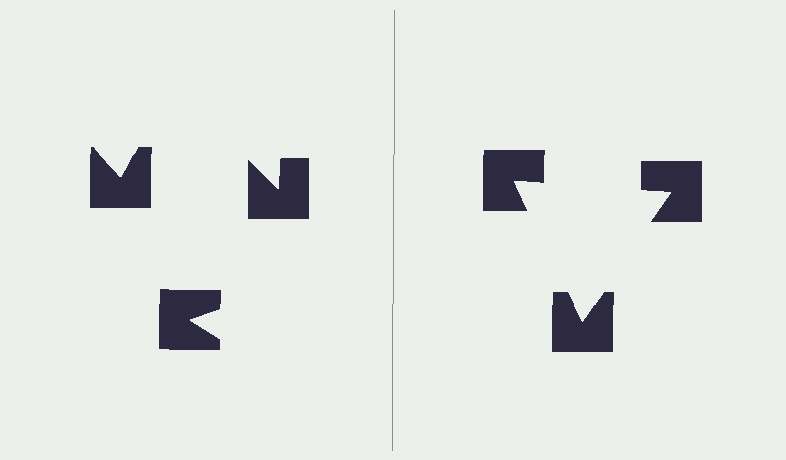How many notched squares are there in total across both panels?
6 — 3 on each side.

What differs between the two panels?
The notched squares are positioned identically on both sides; only the wedge orientations differ. On the right they align to a triangle; on the left they are misaligned.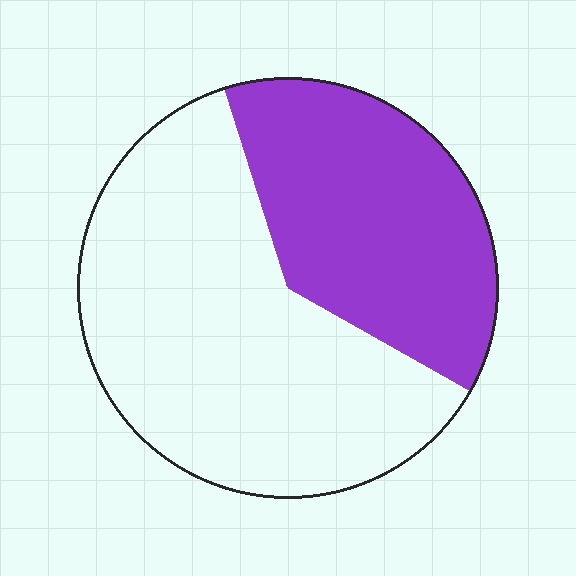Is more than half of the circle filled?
No.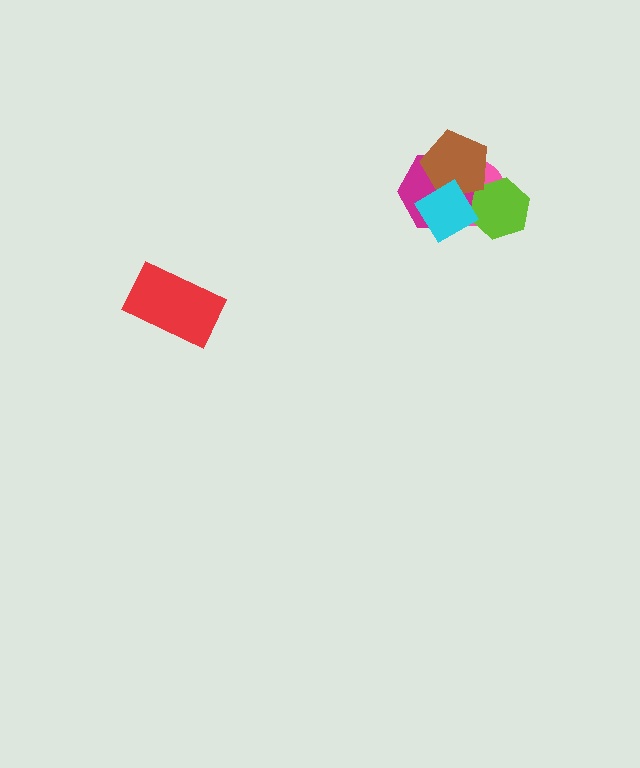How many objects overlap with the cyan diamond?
4 objects overlap with the cyan diamond.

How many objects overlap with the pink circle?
4 objects overlap with the pink circle.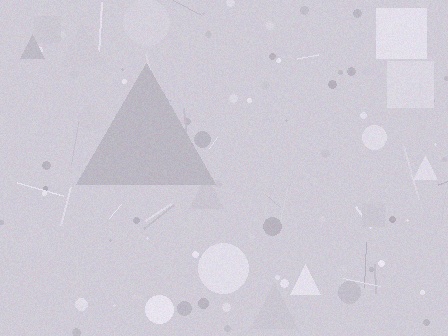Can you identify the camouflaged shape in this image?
The camouflaged shape is a triangle.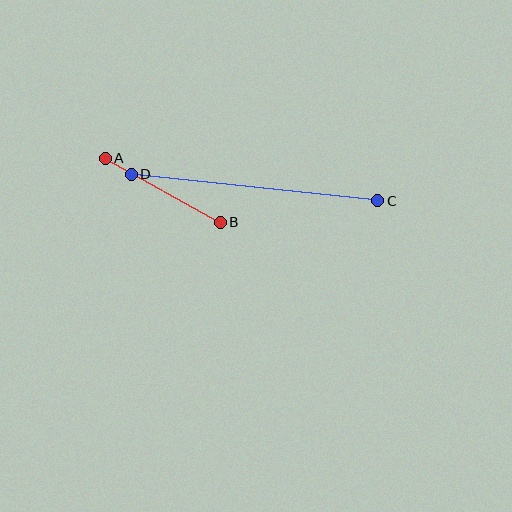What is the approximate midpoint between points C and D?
The midpoint is at approximately (254, 188) pixels.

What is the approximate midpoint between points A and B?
The midpoint is at approximately (163, 190) pixels.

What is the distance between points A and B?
The distance is approximately 132 pixels.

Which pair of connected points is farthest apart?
Points C and D are farthest apart.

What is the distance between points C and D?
The distance is approximately 248 pixels.